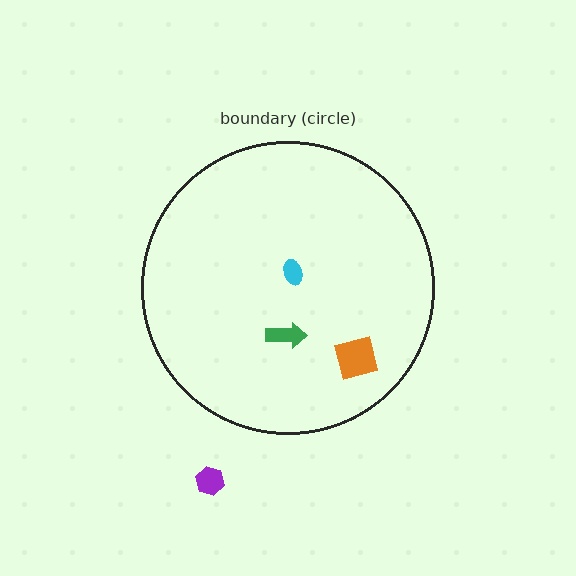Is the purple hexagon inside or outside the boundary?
Outside.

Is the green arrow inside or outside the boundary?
Inside.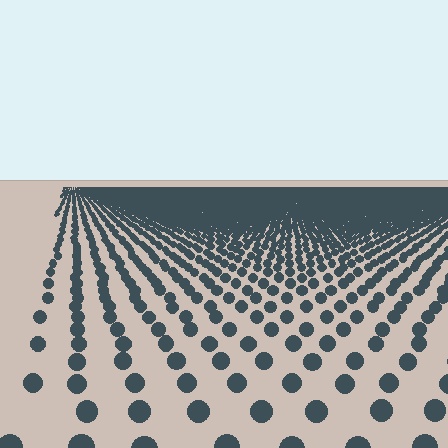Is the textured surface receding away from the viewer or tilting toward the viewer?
The surface is receding away from the viewer. Texture elements get smaller and denser toward the top.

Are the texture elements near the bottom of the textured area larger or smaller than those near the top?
Larger. Near the bottom, elements are closer to the viewer and appear at a bigger on-screen size.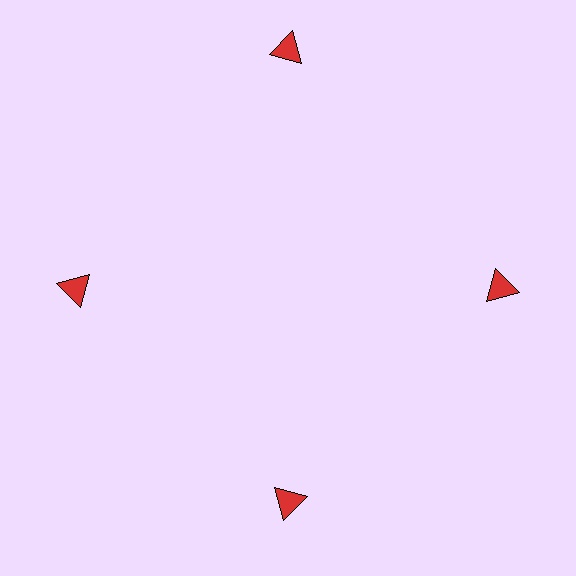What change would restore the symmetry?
The symmetry would be restored by moving it inward, back onto the ring so that all 4 triangles sit at equal angles and equal distance from the center.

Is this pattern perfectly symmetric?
No. The 4 red triangles are arranged in a ring, but one element near the 12 o'clock position is pushed outward from the center, breaking the 4-fold rotational symmetry.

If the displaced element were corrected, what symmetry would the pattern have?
It would have 4-fold rotational symmetry — the pattern would map onto itself every 90 degrees.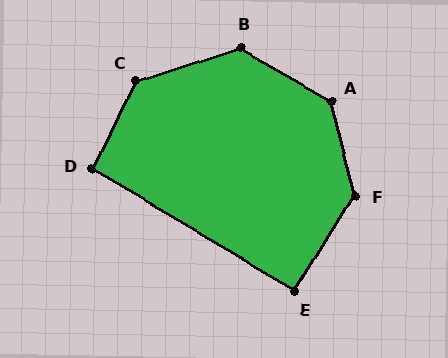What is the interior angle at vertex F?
Approximately 133 degrees (obtuse).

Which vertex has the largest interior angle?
A, at approximately 135 degrees.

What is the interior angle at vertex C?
Approximately 133 degrees (obtuse).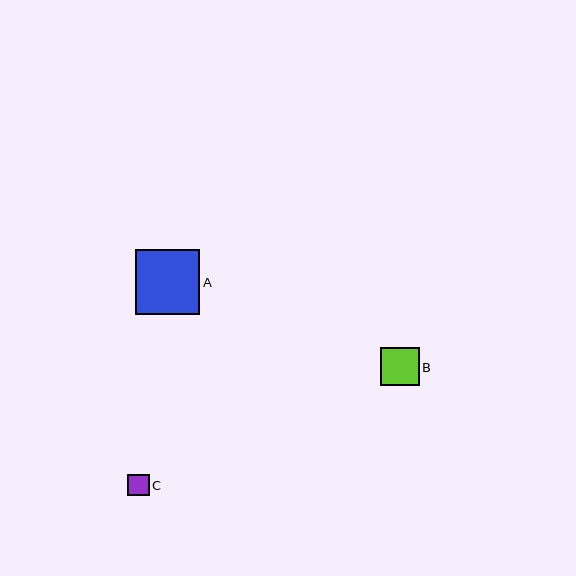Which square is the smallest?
Square C is the smallest with a size of approximately 21 pixels.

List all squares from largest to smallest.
From largest to smallest: A, B, C.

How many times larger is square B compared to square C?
Square B is approximately 1.8 times the size of square C.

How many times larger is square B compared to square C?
Square B is approximately 1.8 times the size of square C.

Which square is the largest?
Square A is the largest with a size of approximately 65 pixels.